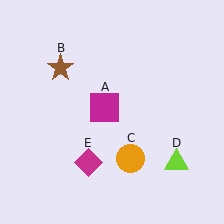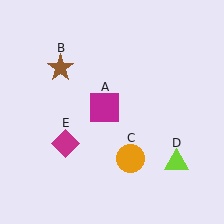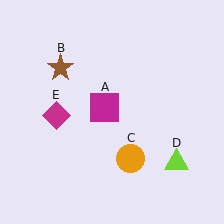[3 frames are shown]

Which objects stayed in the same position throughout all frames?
Magenta square (object A) and brown star (object B) and orange circle (object C) and lime triangle (object D) remained stationary.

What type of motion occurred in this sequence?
The magenta diamond (object E) rotated clockwise around the center of the scene.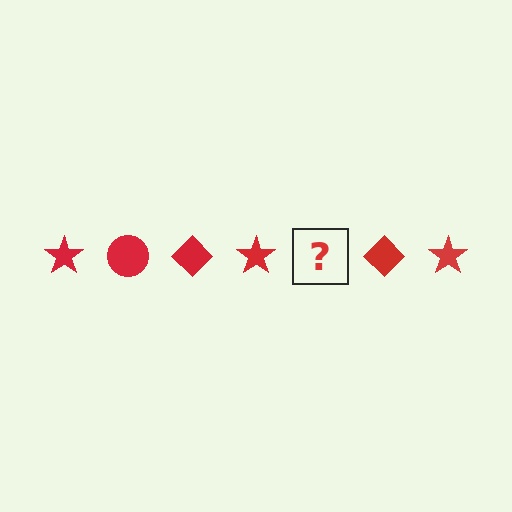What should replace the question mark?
The question mark should be replaced with a red circle.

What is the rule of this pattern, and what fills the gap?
The rule is that the pattern cycles through star, circle, diamond shapes in red. The gap should be filled with a red circle.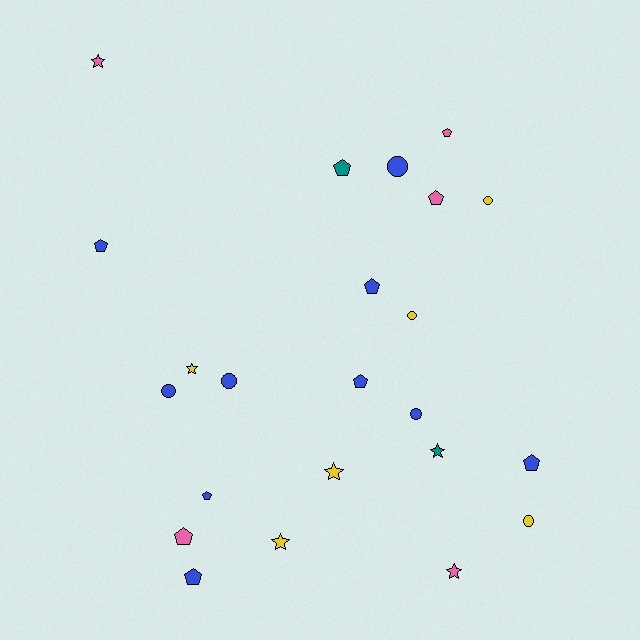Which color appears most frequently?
Blue, with 10 objects.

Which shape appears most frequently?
Pentagon, with 10 objects.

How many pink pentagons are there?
There are 3 pink pentagons.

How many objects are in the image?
There are 23 objects.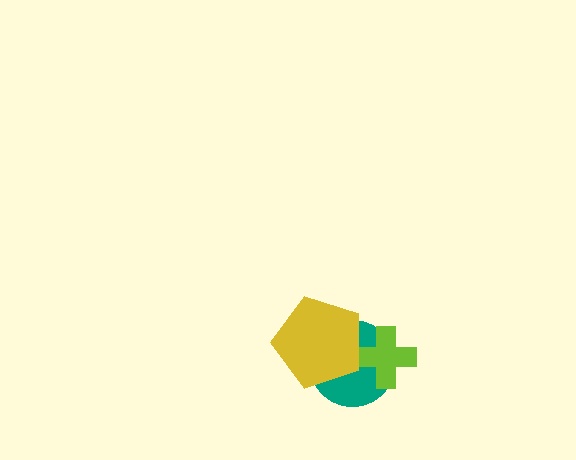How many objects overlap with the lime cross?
2 objects overlap with the lime cross.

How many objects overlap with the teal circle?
2 objects overlap with the teal circle.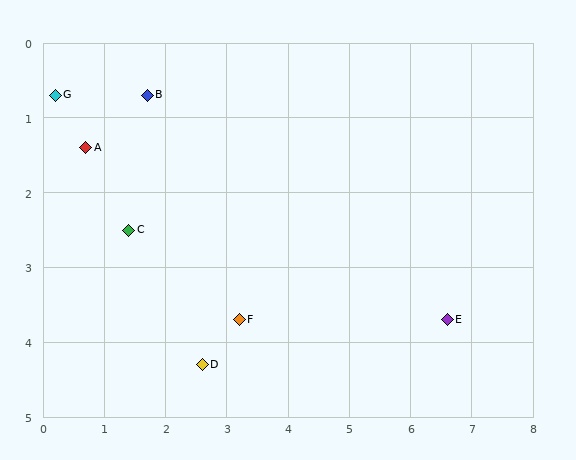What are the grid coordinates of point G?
Point G is at approximately (0.2, 0.7).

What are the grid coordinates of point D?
Point D is at approximately (2.6, 4.3).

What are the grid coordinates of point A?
Point A is at approximately (0.7, 1.4).